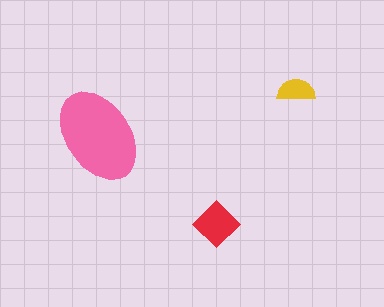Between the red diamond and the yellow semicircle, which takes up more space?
The red diamond.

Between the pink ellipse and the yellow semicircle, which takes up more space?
The pink ellipse.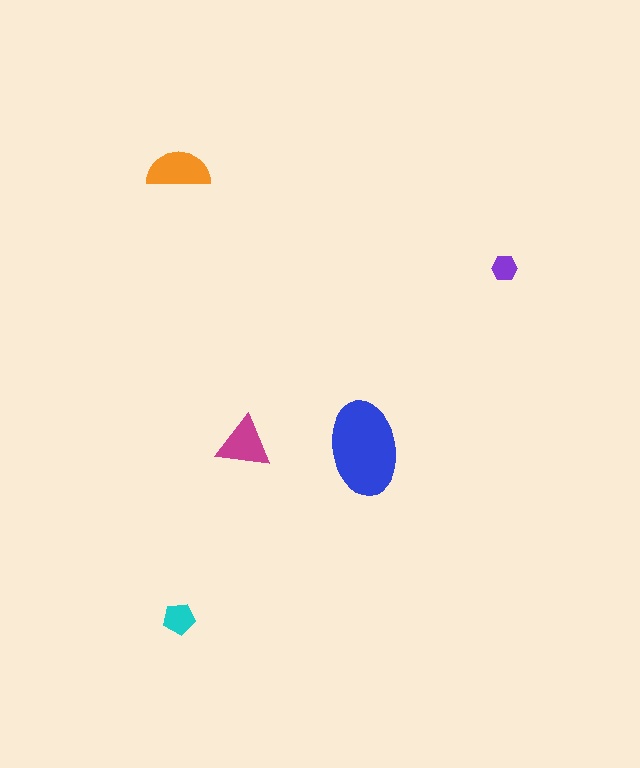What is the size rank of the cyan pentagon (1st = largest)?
4th.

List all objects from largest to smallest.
The blue ellipse, the orange semicircle, the magenta triangle, the cyan pentagon, the purple hexagon.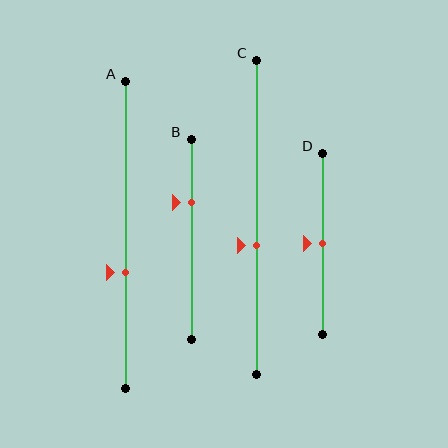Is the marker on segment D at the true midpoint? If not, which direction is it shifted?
Yes, the marker on segment D is at the true midpoint.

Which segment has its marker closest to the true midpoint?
Segment D has its marker closest to the true midpoint.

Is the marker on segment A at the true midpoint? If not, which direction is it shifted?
No, the marker on segment A is shifted downward by about 12% of the segment length.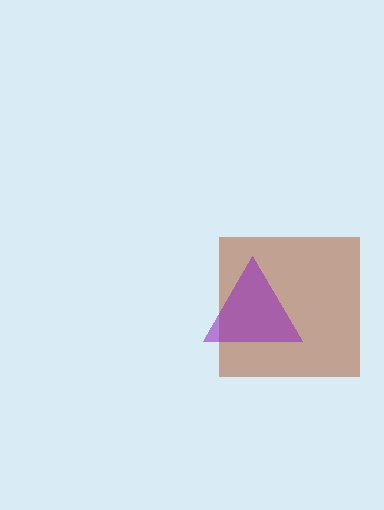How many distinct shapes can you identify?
There are 2 distinct shapes: a brown square, a purple triangle.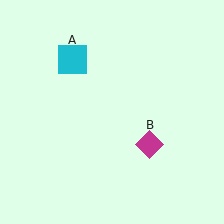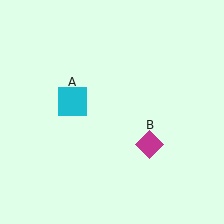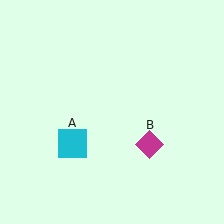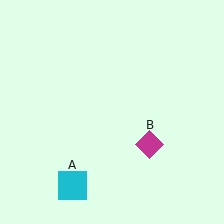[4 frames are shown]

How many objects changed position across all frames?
1 object changed position: cyan square (object A).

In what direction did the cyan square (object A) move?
The cyan square (object A) moved down.